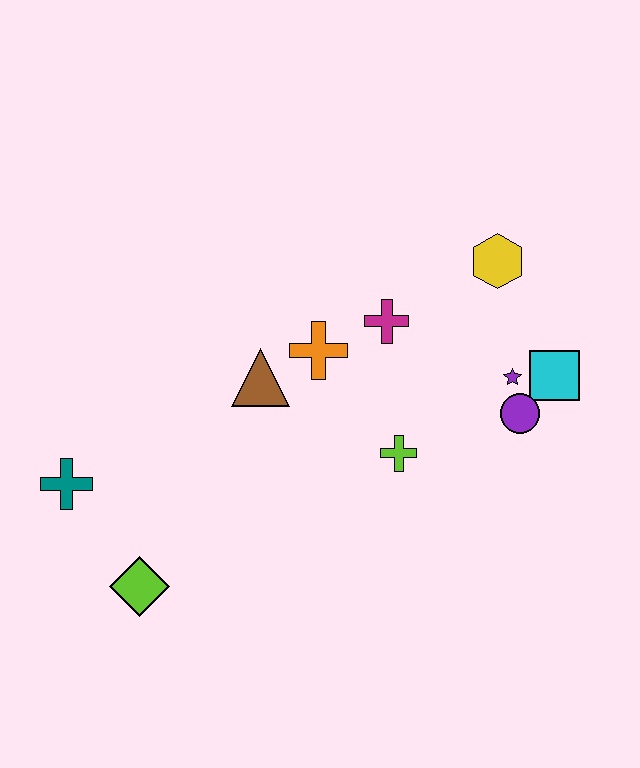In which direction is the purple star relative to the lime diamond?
The purple star is to the right of the lime diamond.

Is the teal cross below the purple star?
Yes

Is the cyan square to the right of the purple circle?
Yes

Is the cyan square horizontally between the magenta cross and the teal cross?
No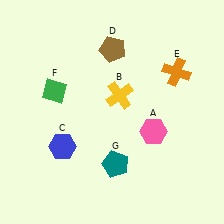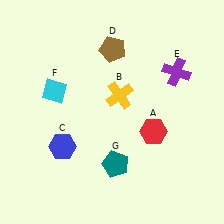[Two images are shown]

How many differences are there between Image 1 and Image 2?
There are 3 differences between the two images.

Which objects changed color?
A changed from pink to red. E changed from orange to purple. F changed from green to cyan.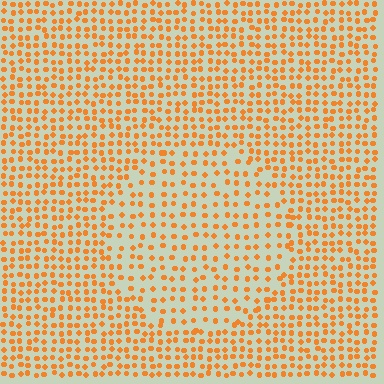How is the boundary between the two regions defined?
The boundary is defined by a change in element density (approximately 1.6x ratio). All elements are the same color, size, and shape.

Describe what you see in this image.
The image contains small orange elements arranged at two different densities. A circle-shaped region is visible where the elements are less densely packed than the surrounding area.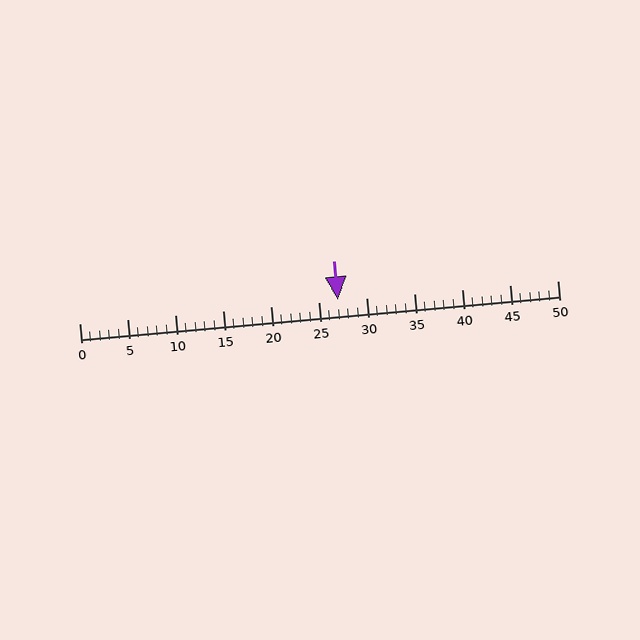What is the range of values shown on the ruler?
The ruler shows values from 0 to 50.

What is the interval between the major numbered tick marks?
The major tick marks are spaced 5 units apart.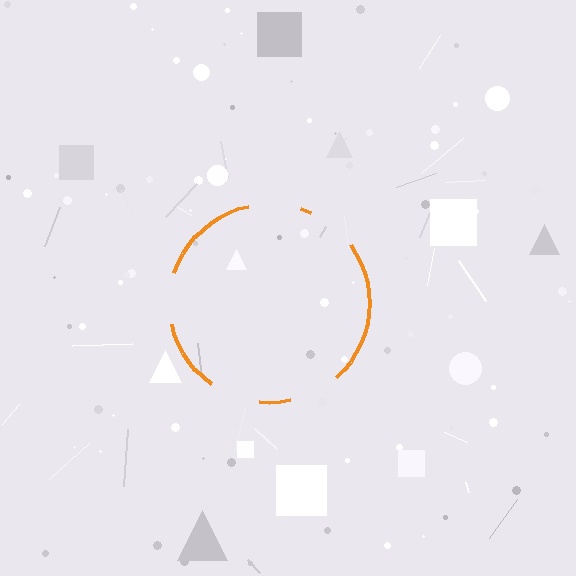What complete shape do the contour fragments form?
The contour fragments form a circle.